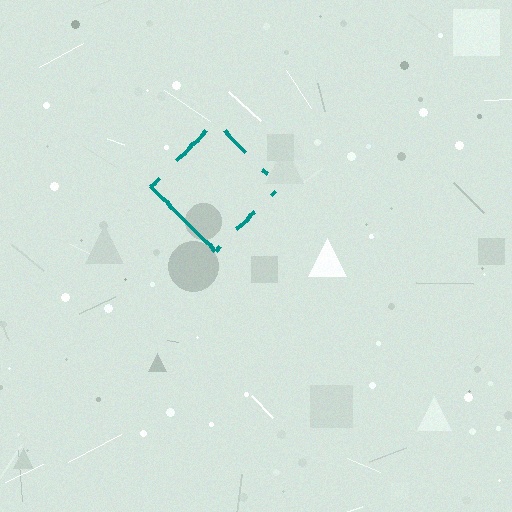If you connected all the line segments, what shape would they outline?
They would outline a diamond.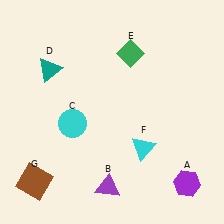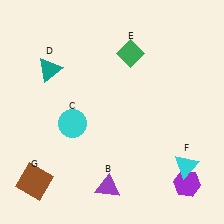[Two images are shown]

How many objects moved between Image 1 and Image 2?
1 object moved between the two images.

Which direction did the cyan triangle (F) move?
The cyan triangle (F) moved right.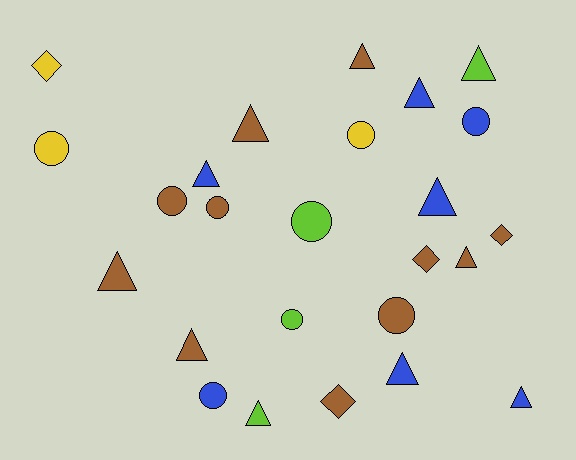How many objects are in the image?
There are 25 objects.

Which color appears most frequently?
Brown, with 11 objects.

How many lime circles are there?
There are 2 lime circles.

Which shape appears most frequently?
Triangle, with 12 objects.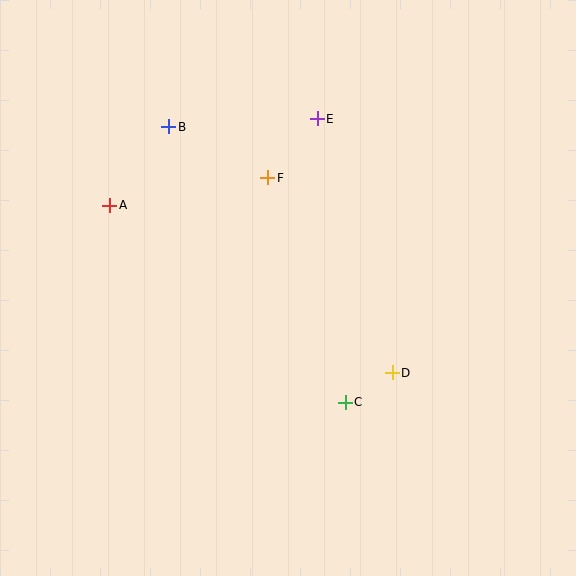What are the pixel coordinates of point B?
Point B is at (169, 127).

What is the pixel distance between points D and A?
The distance between D and A is 328 pixels.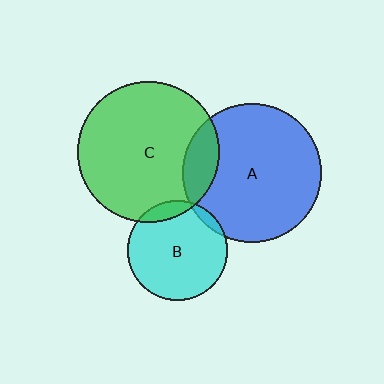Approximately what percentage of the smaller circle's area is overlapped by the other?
Approximately 10%.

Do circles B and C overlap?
Yes.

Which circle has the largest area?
Circle C (green).